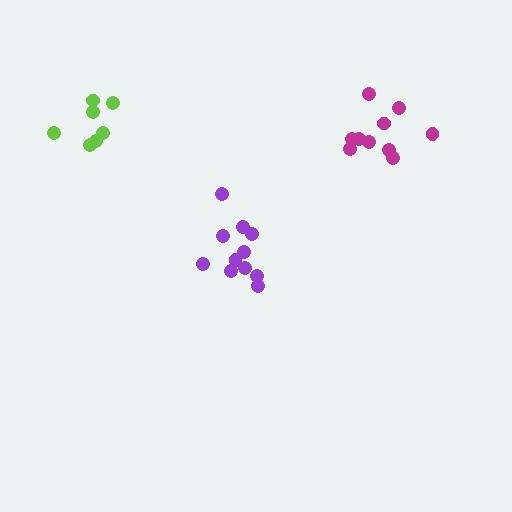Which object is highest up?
The lime cluster is topmost.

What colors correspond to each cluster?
The clusters are colored: lime, purple, magenta.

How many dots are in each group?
Group 1: 7 dots, Group 2: 11 dots, Group 3: 10 dots (28 total).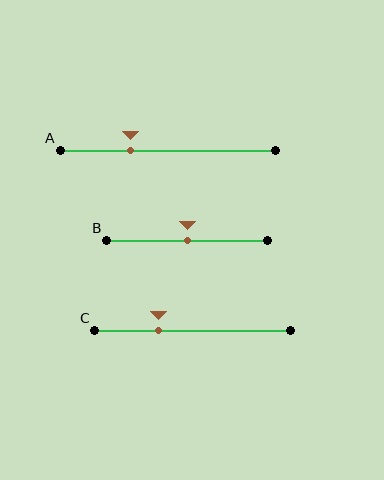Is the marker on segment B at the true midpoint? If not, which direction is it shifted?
Yes, the marker on segment B is at the true midpoint.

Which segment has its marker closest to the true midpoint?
Segment B has its marker closest to the true midpoint.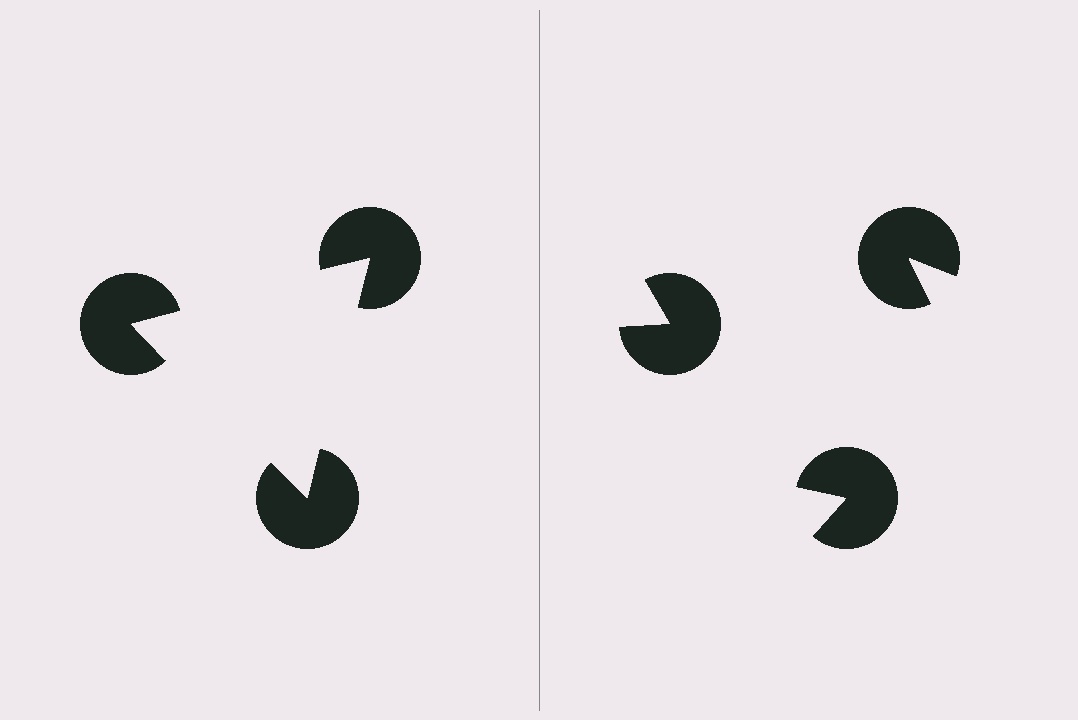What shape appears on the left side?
An illusory triangle.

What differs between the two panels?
The pac-man discs are positioned identically on both sides; only the wedge orientations differ. On the left they align to a triangle; on the right they are misaligned.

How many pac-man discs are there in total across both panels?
6 — 3 on each side.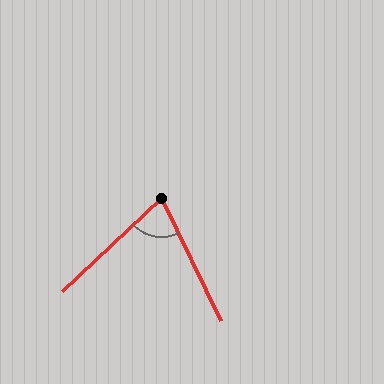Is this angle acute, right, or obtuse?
It is acute.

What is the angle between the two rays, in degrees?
Approximately 73 degrees.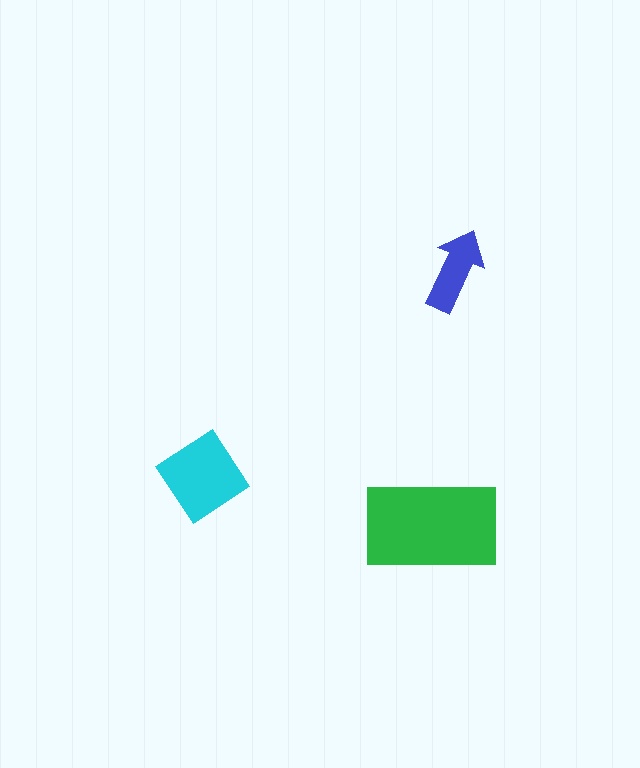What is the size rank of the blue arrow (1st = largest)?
3rd.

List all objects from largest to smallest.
The green rectangle, the cyan diamond, the blue arrow.